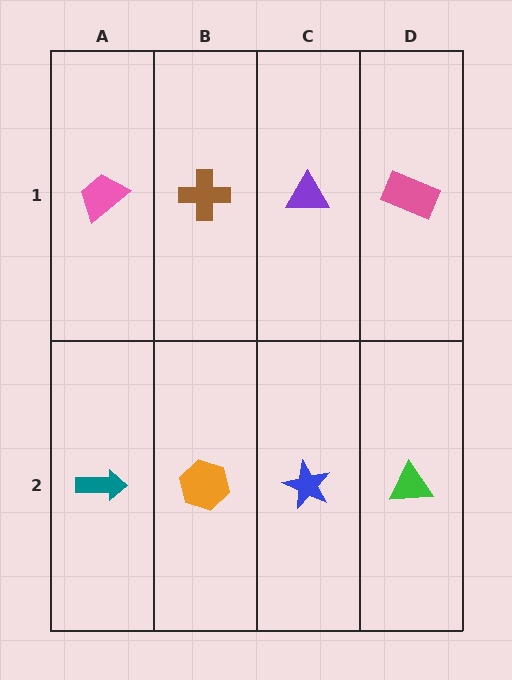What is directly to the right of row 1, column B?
A purple triangle.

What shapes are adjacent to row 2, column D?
A pink rectangle (row 1, column D), a blue star (row 2, column C).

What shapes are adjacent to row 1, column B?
An orange hexagon (row 2, column B), a pink trapezoid (row 1, column A), a purple triangle (row 1, column C).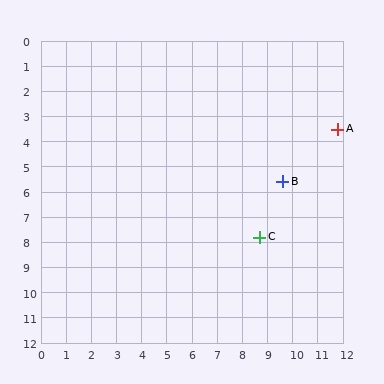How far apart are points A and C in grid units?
Points A and C are about 5.3 grid units apart.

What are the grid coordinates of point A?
Point A is at approximately (11.8, 3.5).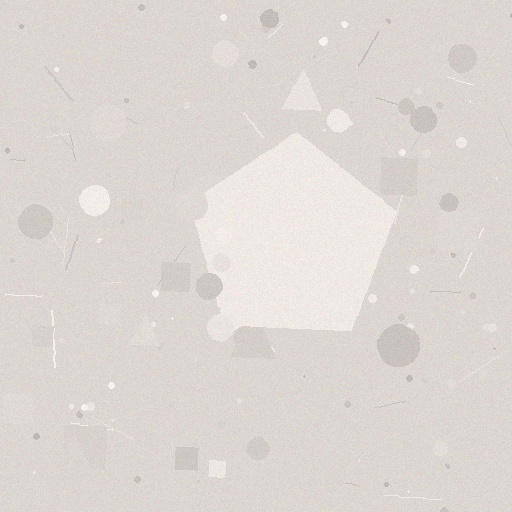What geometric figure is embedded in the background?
A pentagon is embedded in the background.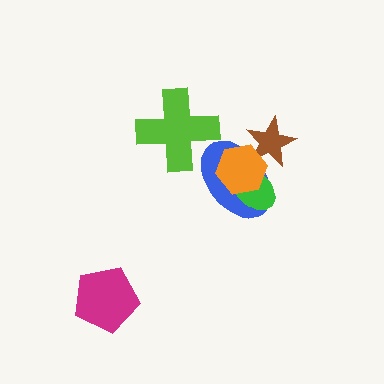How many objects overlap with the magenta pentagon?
0 objects overlap with the magenta pentagon.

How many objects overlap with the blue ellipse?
4 objects overlap with the blue ellipse.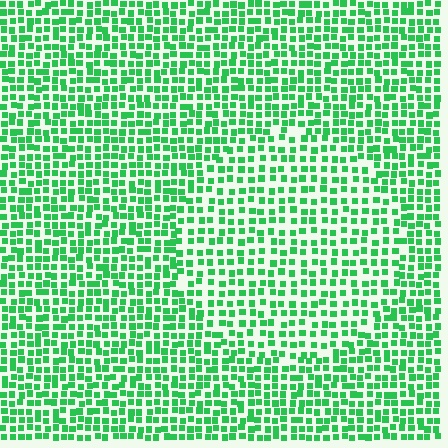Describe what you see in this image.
The image contains small green elements arranged at two different densities. A circle-shaped region is visible where the elements are less densely packed than the surrounding area.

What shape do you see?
I see a circle.